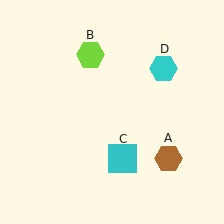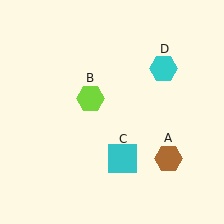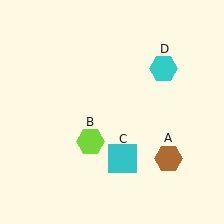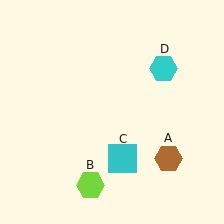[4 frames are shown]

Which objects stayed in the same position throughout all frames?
Brown hexagon (object A) and cyan square (object C) and cyan hexagon (object D) remained stationary.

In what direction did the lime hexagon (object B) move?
The lime hexagon (object B) moved down.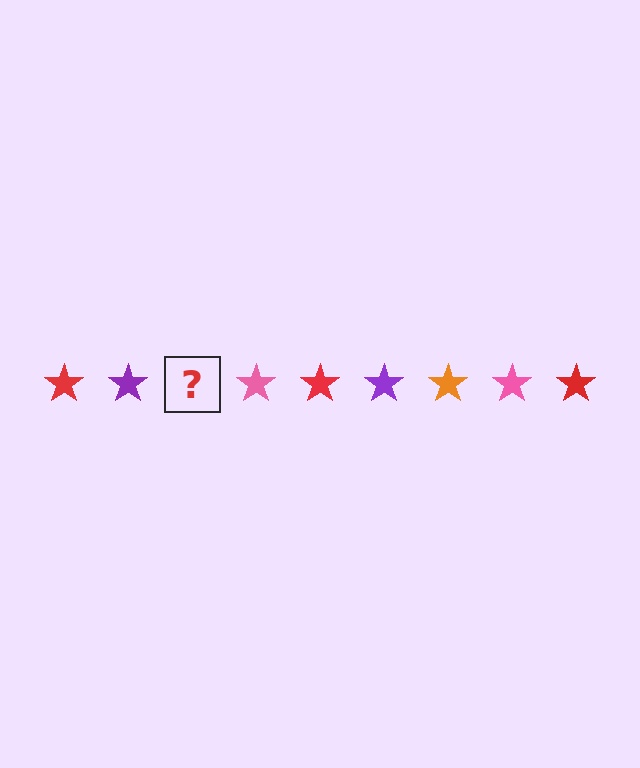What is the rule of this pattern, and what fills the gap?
The rule is that the pattern cycles through red, purple, orange, pink stars. The gap should be filled with an orange star.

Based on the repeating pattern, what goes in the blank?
The blank should be an orange star.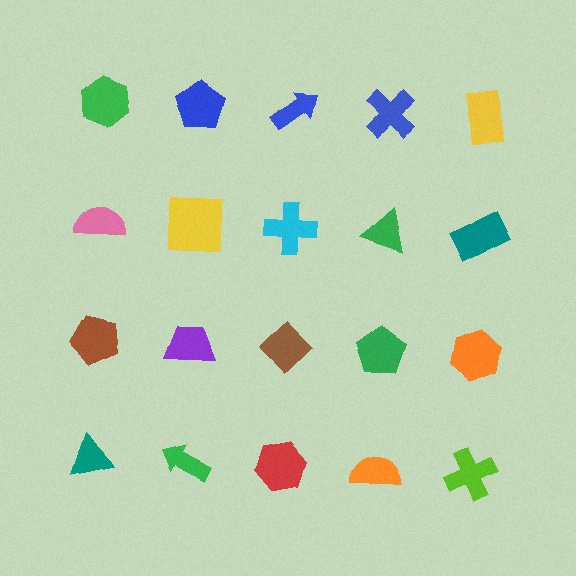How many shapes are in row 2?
5 shapes.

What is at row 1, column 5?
A yellow rectangle.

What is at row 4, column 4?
An orange semicircle.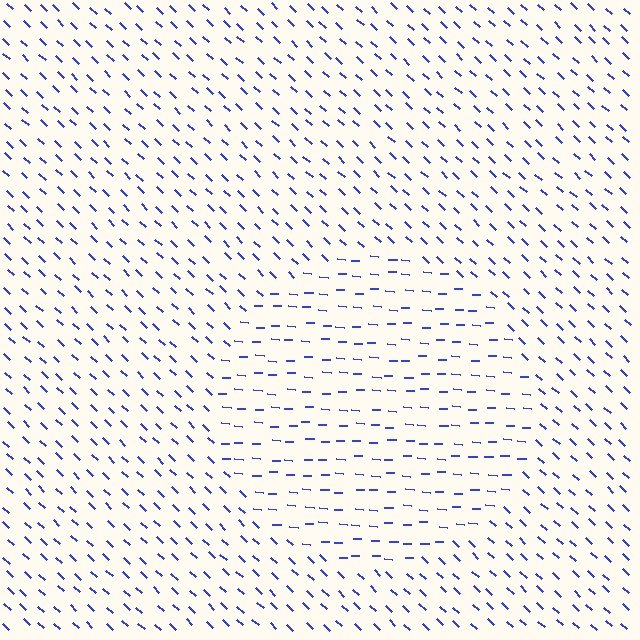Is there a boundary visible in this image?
Yes, there is a texture boundary formed by a change in line orientation.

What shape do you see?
I see a circle.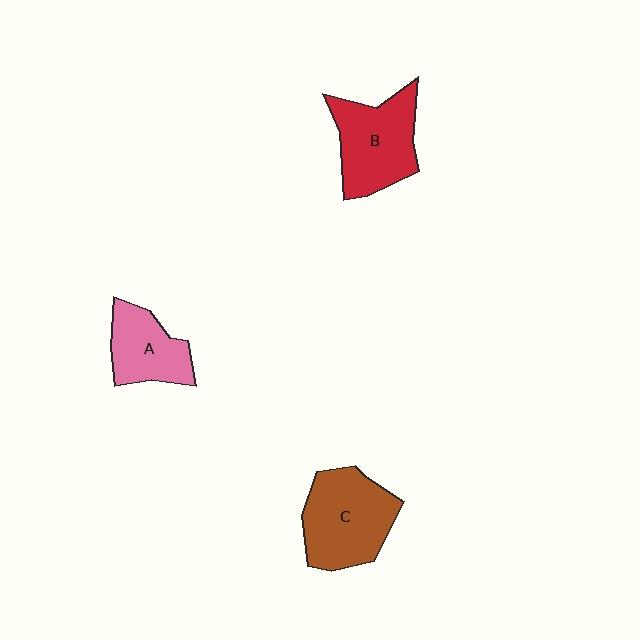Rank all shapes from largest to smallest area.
From largest to smallest: C (brown), B (red), A (pink).